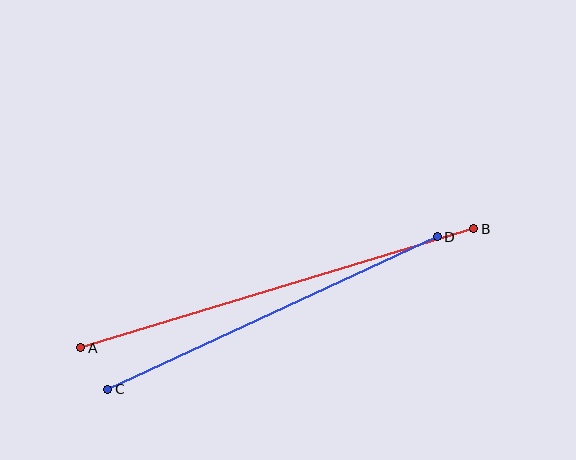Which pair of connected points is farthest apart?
Points A and B are farthest apart.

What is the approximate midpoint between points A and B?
The midpoint is at approximately (277, 288) pixels.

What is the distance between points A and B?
The distance is approximately 411 pixels.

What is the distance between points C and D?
The distance is approximately 363 pixels.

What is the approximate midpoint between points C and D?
The midpoint is at approximately (273, 313) pixels.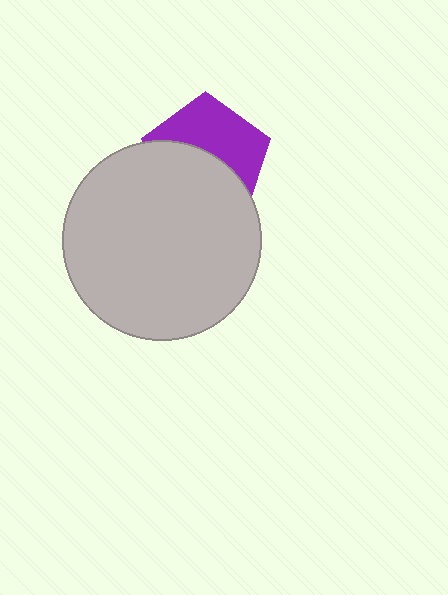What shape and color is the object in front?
The object in front is a light gray circle.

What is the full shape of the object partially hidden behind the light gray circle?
The partially hidden object is a purple pentagon.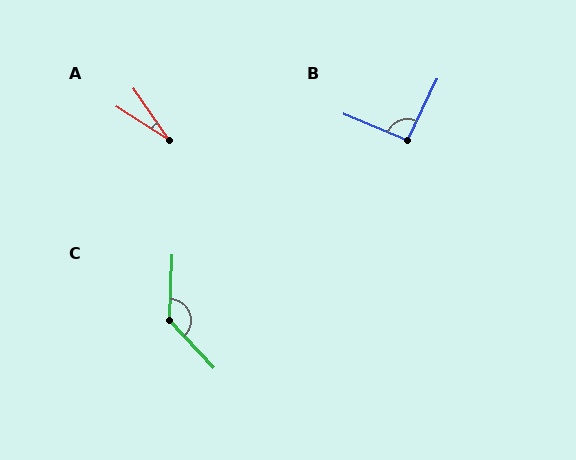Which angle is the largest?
C, at approximately 134 degrees.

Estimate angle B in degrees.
Approximately 93 degrees.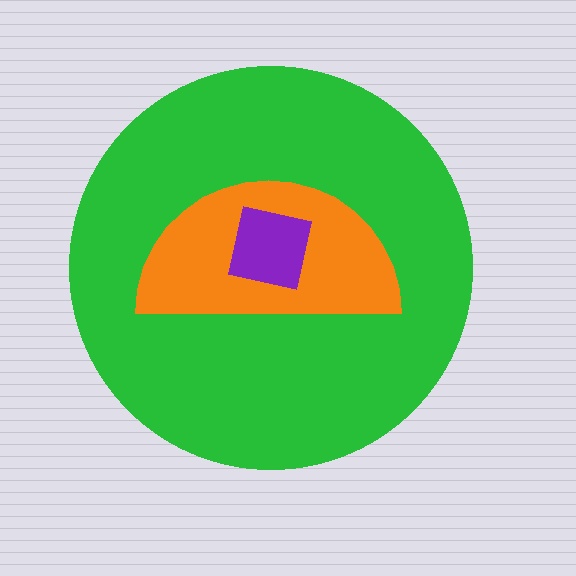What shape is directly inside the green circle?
The orange semicircle.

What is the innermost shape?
The purple square.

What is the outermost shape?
The green circle.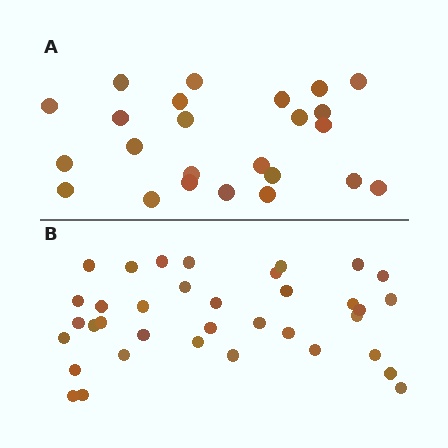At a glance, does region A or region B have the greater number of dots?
Region B (the bottom region) has more dots.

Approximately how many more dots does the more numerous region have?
Region B has roughly 12 or so more dots than region A.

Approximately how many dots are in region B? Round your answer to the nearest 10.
About 40 dots. (The exact count is 36, which rounds to 40.)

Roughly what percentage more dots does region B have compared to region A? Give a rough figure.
About 50% more.